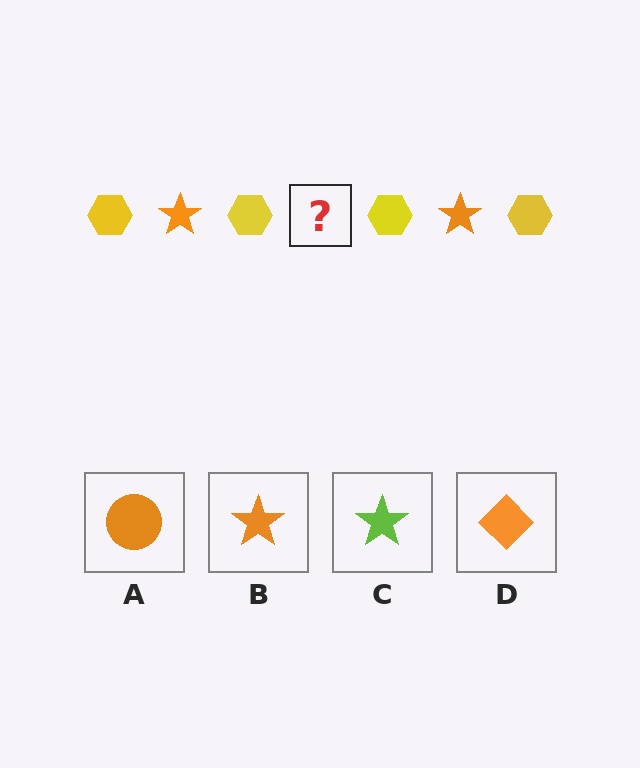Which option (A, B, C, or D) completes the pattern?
B.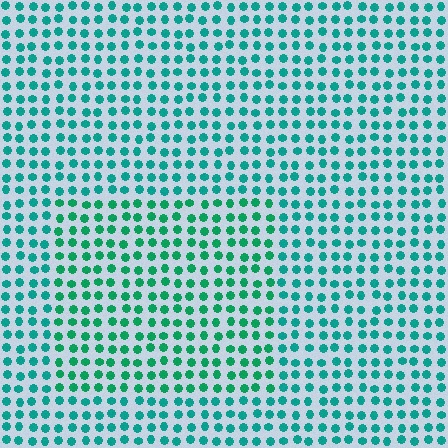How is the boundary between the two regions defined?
The boundary is defined purely by a slight shift in hue (about 21 degrees). Spacing, size, and orientation are identical on both sides.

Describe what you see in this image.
The image is filled with small teal elements in a uniform arrangement. A rectangle-shaped region is visible where the elements are tinted to a slightly different hue, forming a subtle color boundary.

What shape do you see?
I see a rectangle.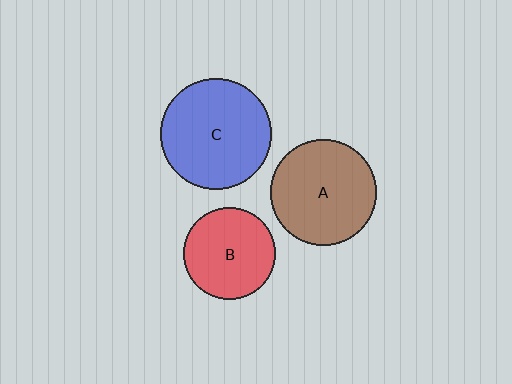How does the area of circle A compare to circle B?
Approximately 1.3 times.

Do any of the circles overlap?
No, none of the circles overlap.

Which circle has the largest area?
Circle C (blue).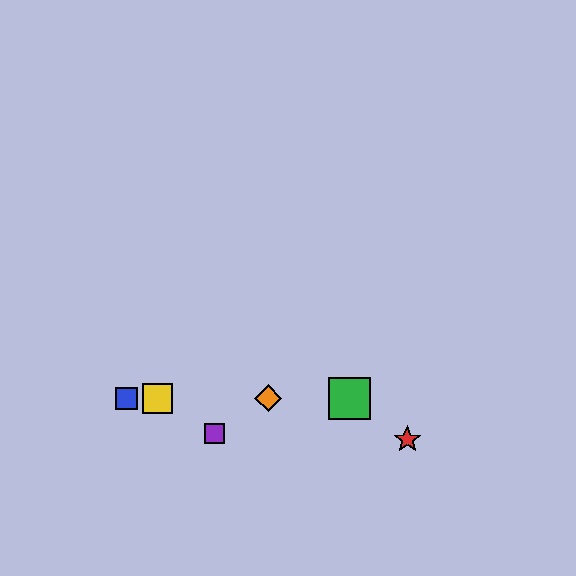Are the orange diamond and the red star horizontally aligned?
No, the orange diamond is at y≈398 and the red star is at y≈439.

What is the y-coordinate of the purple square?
The purple square is at y≈434.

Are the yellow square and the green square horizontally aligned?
Yes, both are at y≈398.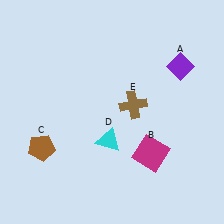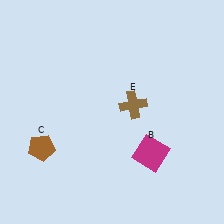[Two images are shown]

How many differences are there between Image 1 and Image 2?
There are 2 differences between the two images.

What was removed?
The cyan triangle (D), the purple diamond (A) were removed in Image 2.